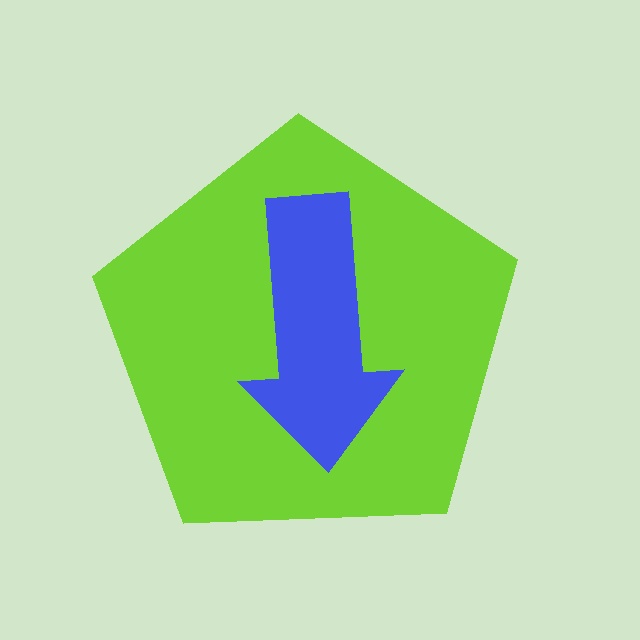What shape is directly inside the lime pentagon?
The blue arrow.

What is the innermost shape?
The blue arrow.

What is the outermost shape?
The lime pentagon.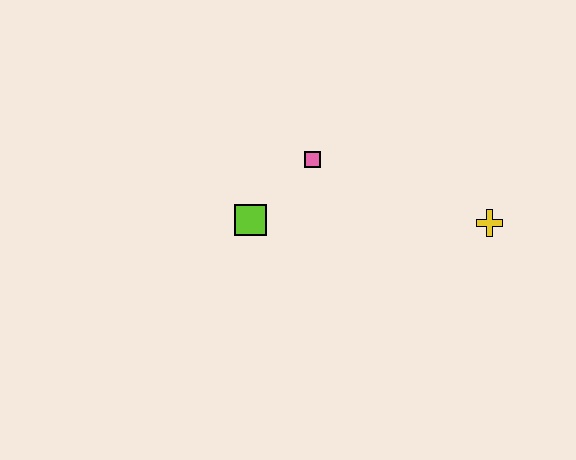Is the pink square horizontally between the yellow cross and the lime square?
Yes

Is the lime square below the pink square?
Yes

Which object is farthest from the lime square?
The yellow cross is farthest from the lime square.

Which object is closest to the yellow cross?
The pink square is closest to the yellow cross.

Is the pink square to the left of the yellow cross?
Yes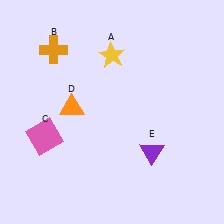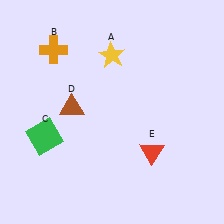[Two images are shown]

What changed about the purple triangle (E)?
In Image 1, E is purple. In Image 2, it changed to red.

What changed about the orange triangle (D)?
In Image 1, D is orange. In Image 2, it changed to brown.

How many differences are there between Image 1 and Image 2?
There are 3 differences between the two images.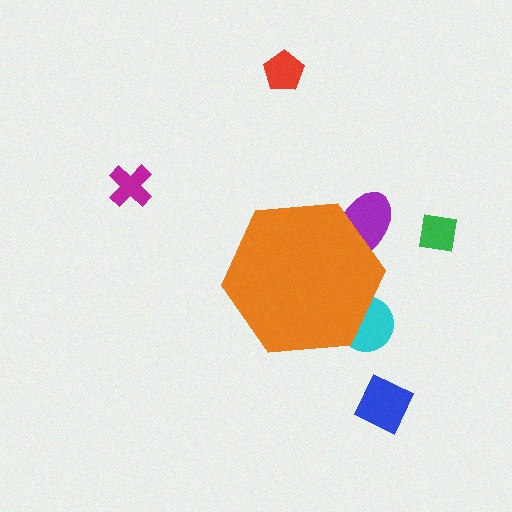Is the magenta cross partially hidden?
No, the magenta cross is fully visible.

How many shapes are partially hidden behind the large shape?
2 shapes are partially hidden.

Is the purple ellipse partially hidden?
Yes, the purple ellipse is partially hidden behind the orange hexagon.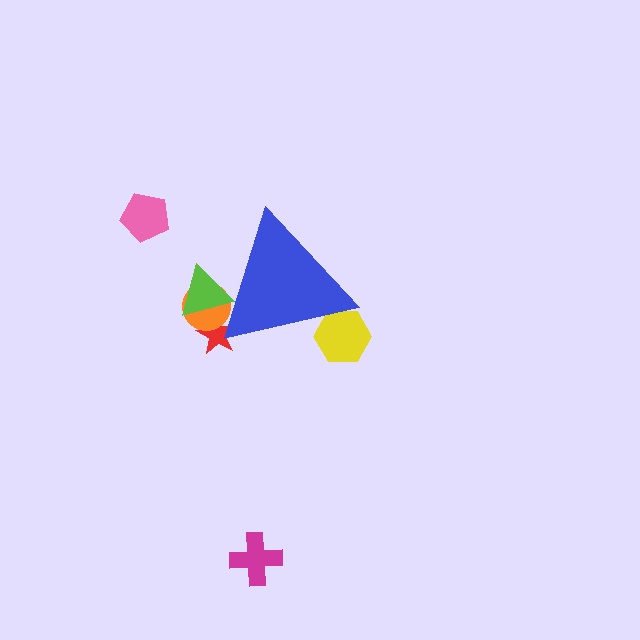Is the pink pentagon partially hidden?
No, the pink pentagon is fully visible.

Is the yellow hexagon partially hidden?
Yes, the yellow hexagon is partially hidden behind the blue triangle.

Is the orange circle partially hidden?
Yes, the orange circle is partially hidden behind the blue triangle.